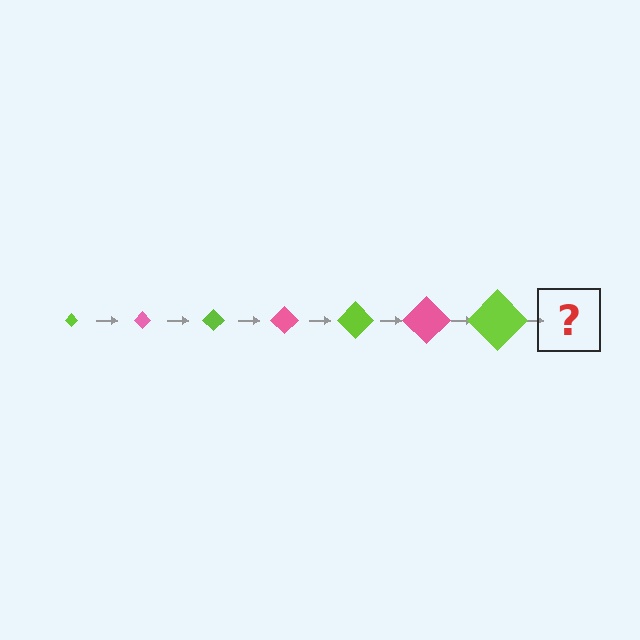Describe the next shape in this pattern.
It should be a pink diamond, larger than the previous one.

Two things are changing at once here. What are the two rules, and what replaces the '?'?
The two rules are that the diamond grows larger each step and the color cycles through lime and pink. The '?' should be a pink diamond, larger than the previous one.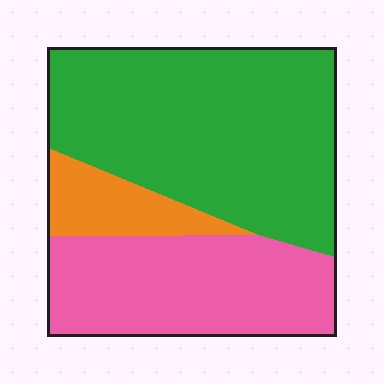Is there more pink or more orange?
Pink.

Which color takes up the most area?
Green, at roughly 55%.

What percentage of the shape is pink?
Pink takes up between a third and a half of the shape.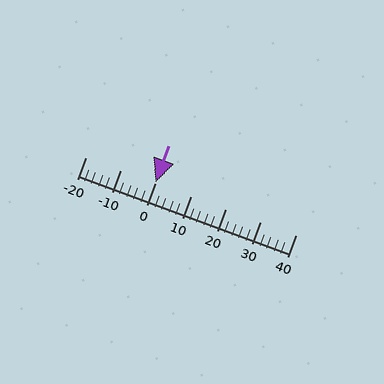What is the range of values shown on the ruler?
The ruler shows values from -20 to 40.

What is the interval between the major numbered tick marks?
The major tick marks are spaced 10 units apart.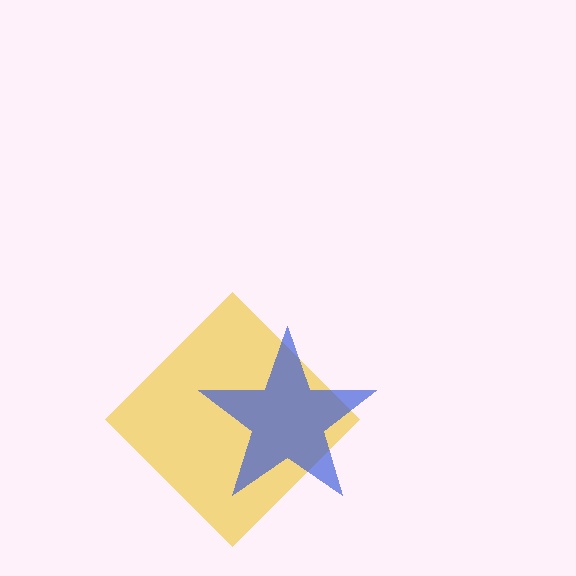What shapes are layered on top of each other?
The layered shapes are: a yellow diamond, a blue star.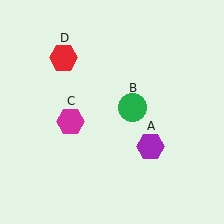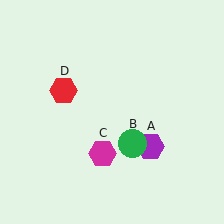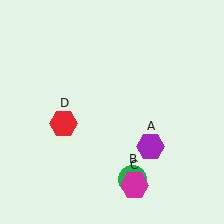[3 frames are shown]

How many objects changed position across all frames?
3 objects changed position: green circle (object B), magenta hexagon (object C), red hexagon (object D).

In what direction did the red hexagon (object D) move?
The red hexagon (object D) moved down.